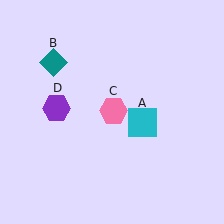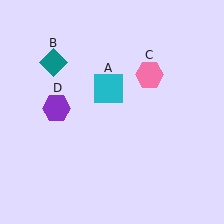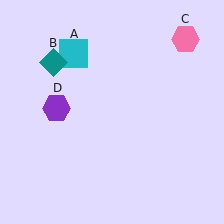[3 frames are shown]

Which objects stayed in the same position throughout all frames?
Teal diamond (object B) and purple hexagon (object D) remained stationary.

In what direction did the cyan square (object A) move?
The cyan square (object A) moved up and to the left.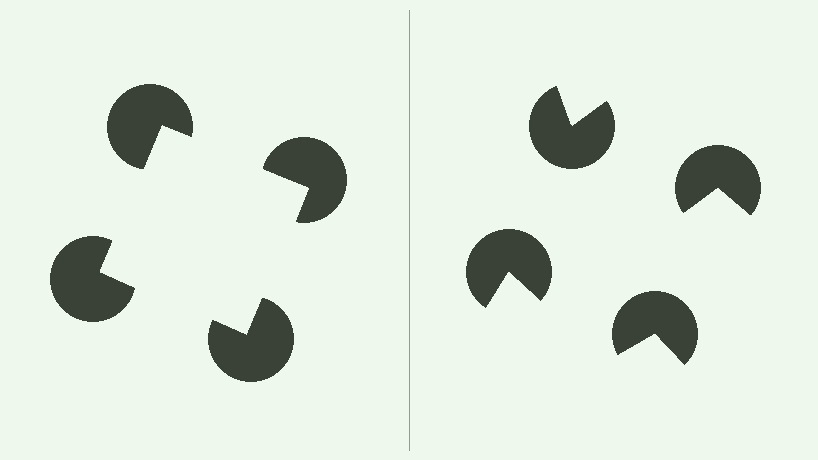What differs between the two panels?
The pac-man discs are positioned identically on both sides; only the wedge orientations differ. On the left they align to a square; on the right they are misaligned.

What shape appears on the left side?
An illusory square.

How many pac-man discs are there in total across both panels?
8 — 4 on each side.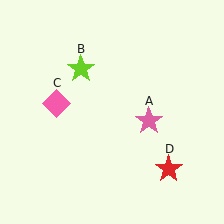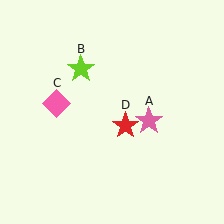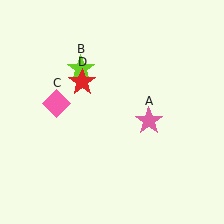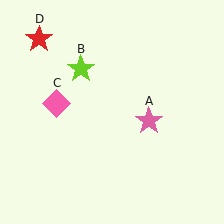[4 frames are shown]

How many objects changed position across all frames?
1 object changed position: red star (object D).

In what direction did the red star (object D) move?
The red star (object D) moved up and to the left.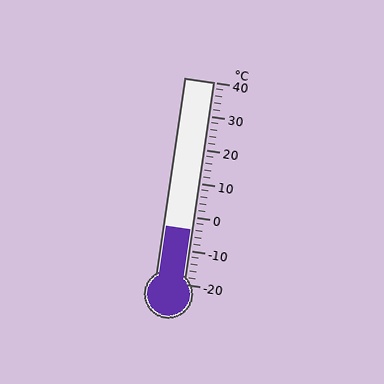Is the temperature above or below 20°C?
The temperature is below 20°C.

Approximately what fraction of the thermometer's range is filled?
The thermometer is filled to approximately 25% of its range.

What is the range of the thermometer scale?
The thermometer scale ranges from -20°C to 40°C.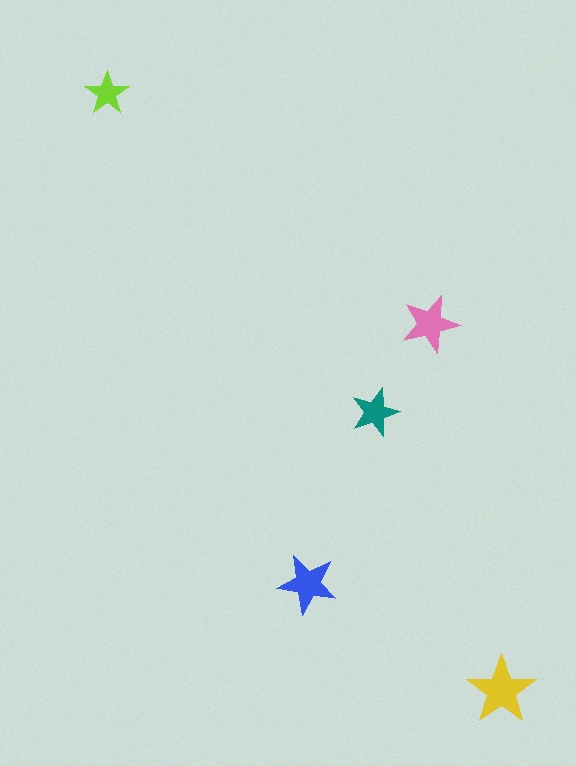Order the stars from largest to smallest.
the yellow one, the blue one, the pink one, the teal one, the lime one.